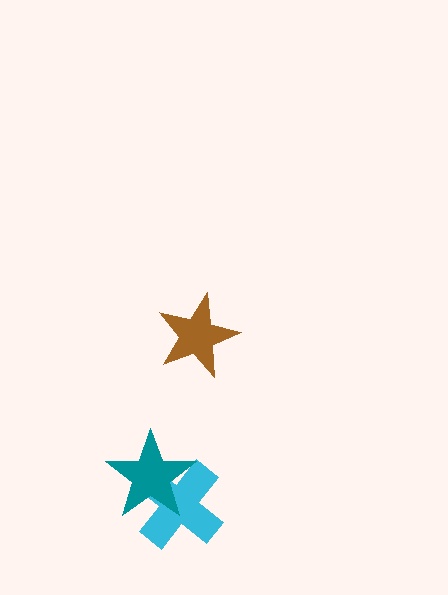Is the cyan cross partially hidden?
Yes, it is partially covered by another shape.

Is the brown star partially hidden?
No, no other shape covers it.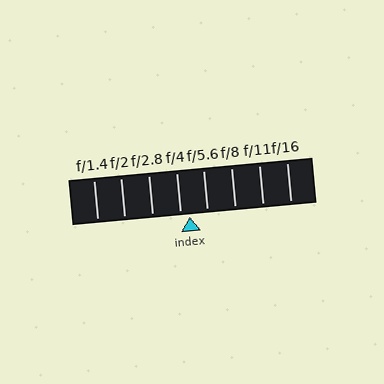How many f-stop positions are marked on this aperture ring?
There are 8 f-stop positions marked.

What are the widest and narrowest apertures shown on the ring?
The widest aperture shown is f/1.4 and the narrowest is f/16.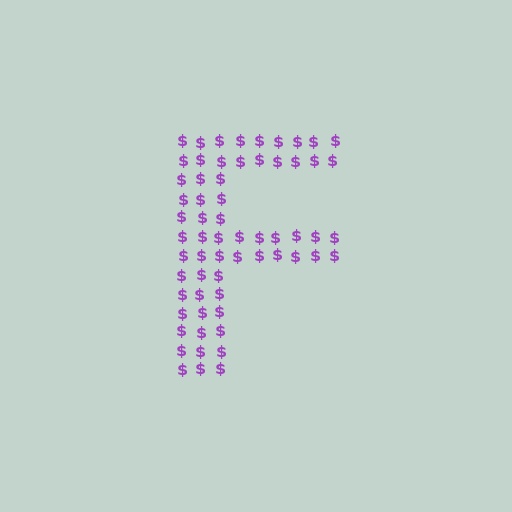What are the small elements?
The small elements are dollar signs.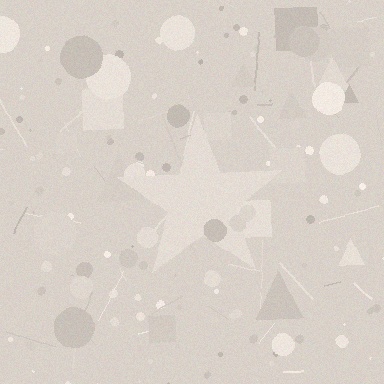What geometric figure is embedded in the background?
A star is embedded in the background.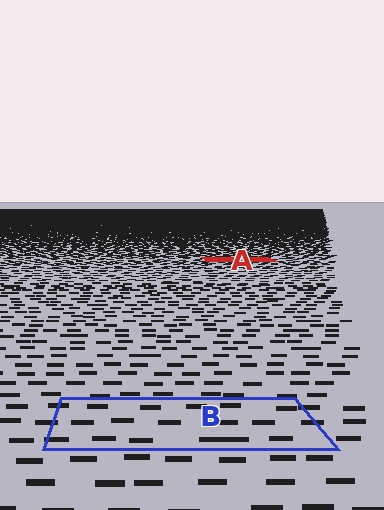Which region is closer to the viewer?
Region B is closer. The texture elements there are larger and more spread out.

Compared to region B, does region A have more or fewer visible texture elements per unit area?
Region A has more texture elements per unit area — they are packed more densely because it is farther away.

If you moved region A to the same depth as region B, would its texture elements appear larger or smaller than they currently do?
They would appear larger. At a closer depth, the same texture elements are projected at a bigger on-screen size.